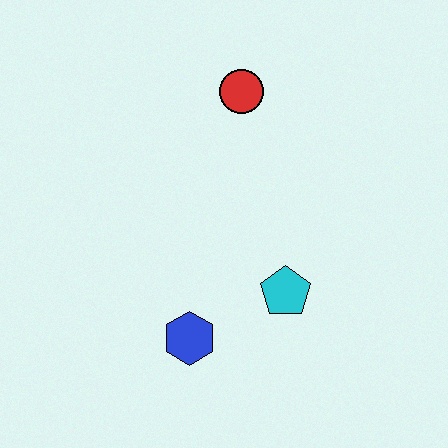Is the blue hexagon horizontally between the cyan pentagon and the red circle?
No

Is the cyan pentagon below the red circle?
Yes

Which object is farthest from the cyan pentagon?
The red circle is farthest from the cyan pentagon.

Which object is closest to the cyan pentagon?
The blue hexagon is closest to the cyan pentagon.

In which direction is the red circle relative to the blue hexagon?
The red circle is above the blue hexagon.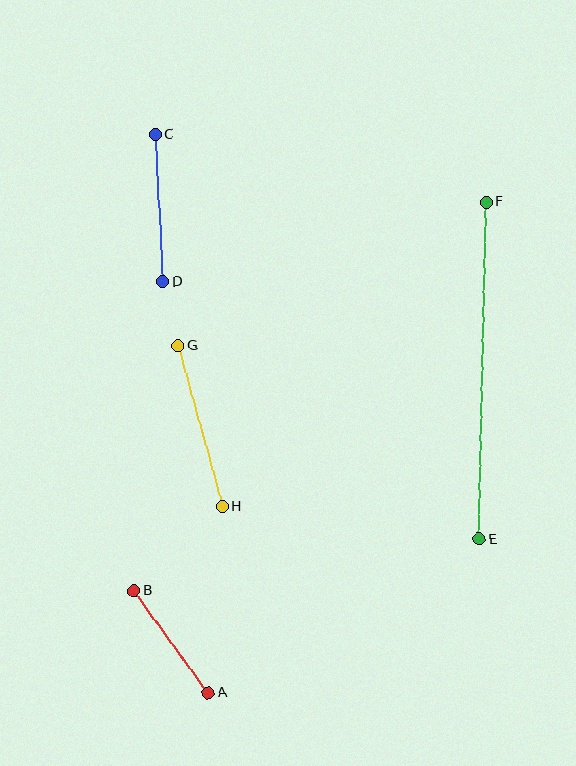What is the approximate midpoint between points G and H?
The midpoint is at approximately (200, 426) pixels.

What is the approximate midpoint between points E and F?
The midpoint is at approximately (483, 370) pixels.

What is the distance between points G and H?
The distance is approximately 167 pixels.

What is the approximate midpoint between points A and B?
The midpoint is at approximately (171, 642) pixels.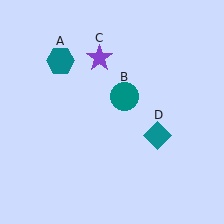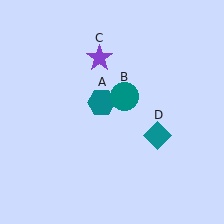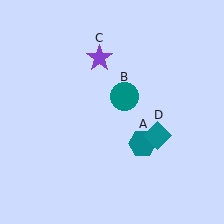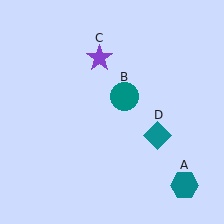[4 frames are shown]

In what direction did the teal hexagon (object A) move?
The teal hexagon (object A) moved down and to the right.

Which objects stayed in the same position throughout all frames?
Teal circle (object B) and purple star (object C) and teal diamond (object D) remained stationary.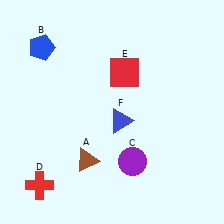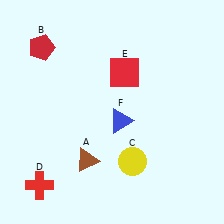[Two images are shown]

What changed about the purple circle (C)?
In Image 1, C is purple. In Image 2, it changed to yellow.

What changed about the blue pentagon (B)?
In Image 1, B is blue. In Image 2, it changed to red.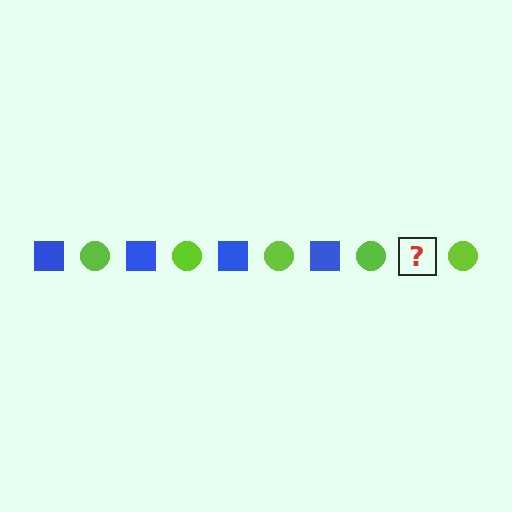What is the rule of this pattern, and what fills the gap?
The rule is that the pattern alternates between blue square and lime circle. The gap should be filled with a blue square.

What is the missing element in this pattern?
The missing element is a blue square.